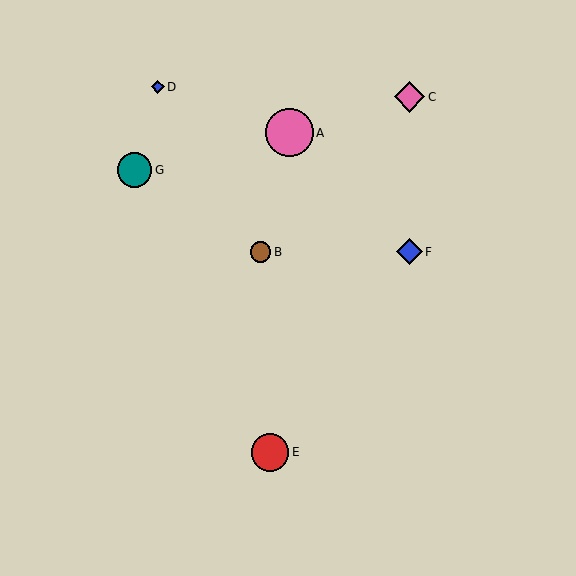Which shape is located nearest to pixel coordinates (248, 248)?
The brown circle (labeled B) at (260, 252) is nearest to that location.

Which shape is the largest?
The pink circle (labeled A) is the largest.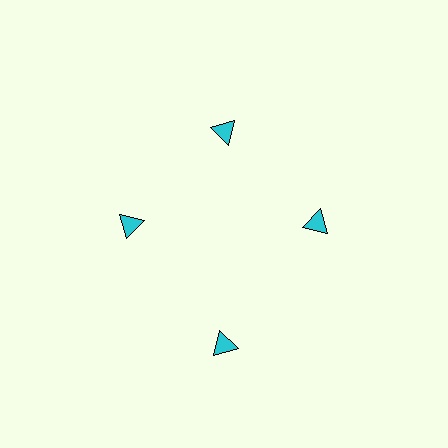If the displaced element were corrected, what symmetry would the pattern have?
It would have 4-fold rotational symmetry — the pattern would map onto itself every 90 degrees.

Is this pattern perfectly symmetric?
No. The 4 cyan triangles are arranged in a ring, but one element near the 6 o'clock position is pushed outward from the center, breaking the 4-fold rotational symmetry.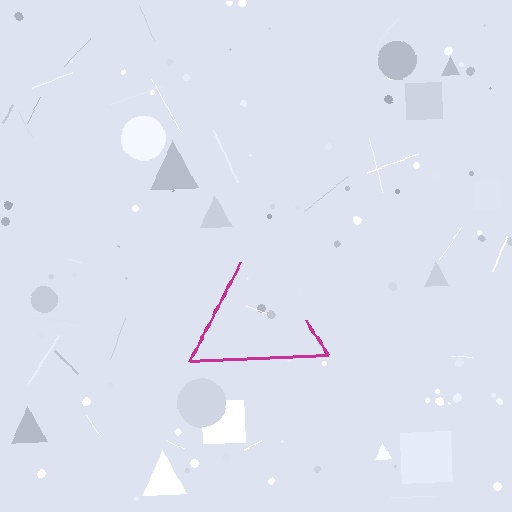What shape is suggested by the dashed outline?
The dashed outline suggests a triangle.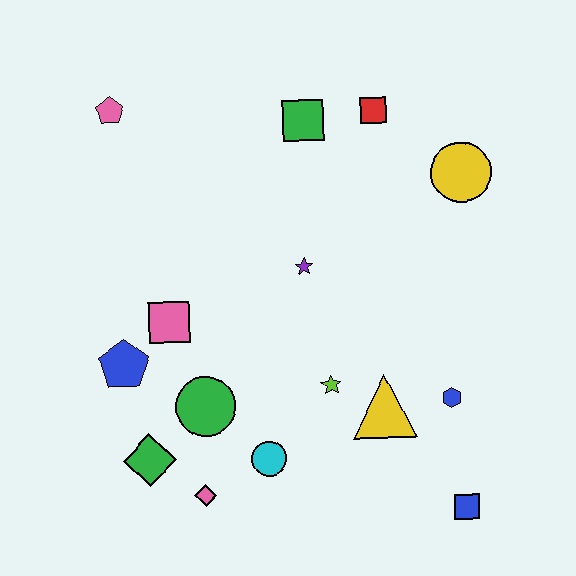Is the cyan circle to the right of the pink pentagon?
Yes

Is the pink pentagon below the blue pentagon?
No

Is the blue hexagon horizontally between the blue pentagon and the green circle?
No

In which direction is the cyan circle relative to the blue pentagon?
The cyan circle is to the right of the blue pentagon.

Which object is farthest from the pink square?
The blue square is farthest from the pink square.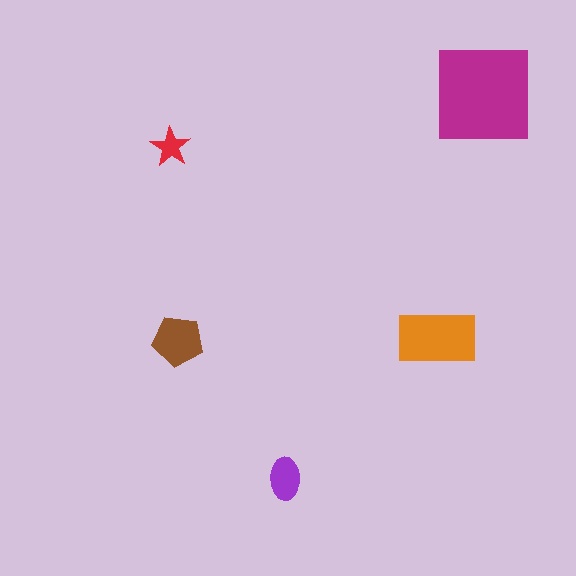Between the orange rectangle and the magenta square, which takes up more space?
The magenta square.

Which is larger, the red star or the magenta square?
The magenta square.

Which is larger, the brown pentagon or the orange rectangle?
The orange rectangle.